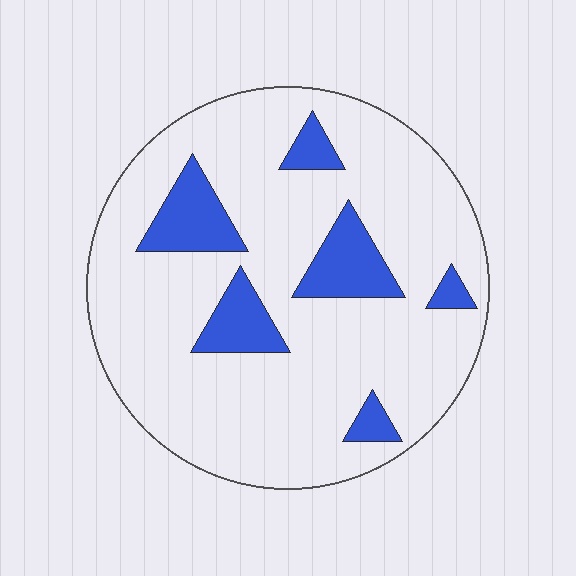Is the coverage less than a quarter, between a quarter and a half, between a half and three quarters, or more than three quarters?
Less than a quarter.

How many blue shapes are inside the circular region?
6.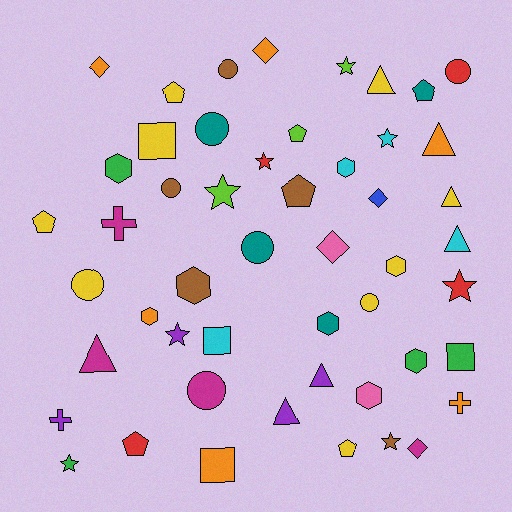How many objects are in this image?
There are 50 objects.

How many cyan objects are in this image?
There are 4 cyan objects.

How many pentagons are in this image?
There are 7 pentagons.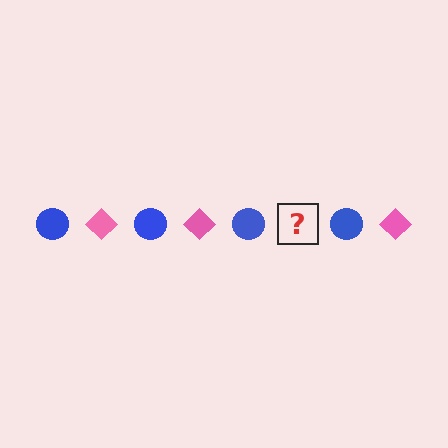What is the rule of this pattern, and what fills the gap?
The rule is that the pattern alternates between blue circle and pink diamond. The gap should be filled with a pink diamond.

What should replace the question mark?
The question mark should be replaced with a pink diamond.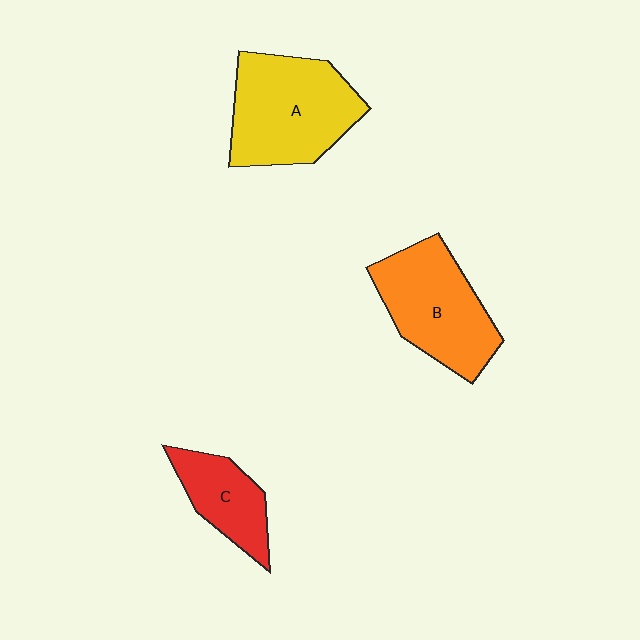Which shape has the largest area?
Shape A (yellow).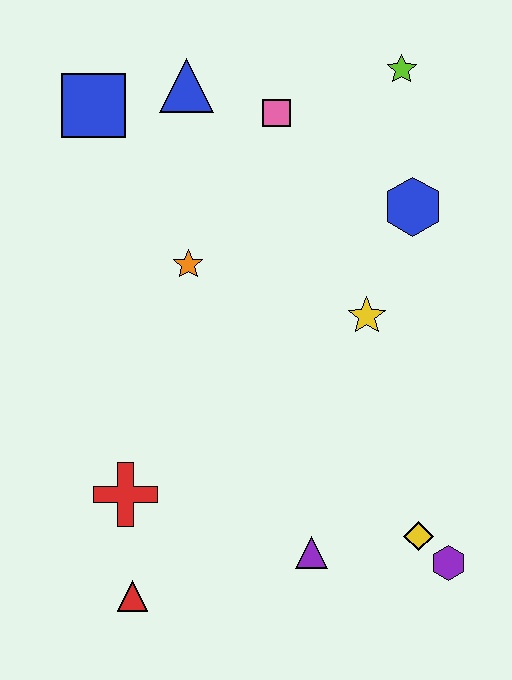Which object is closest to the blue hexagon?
The yellow star is closest to the blue hexagon.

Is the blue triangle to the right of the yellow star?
No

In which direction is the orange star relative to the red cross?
The orange star is above the red cross.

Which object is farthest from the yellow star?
The red triangle is farthest from the yellow star.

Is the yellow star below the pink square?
Yes